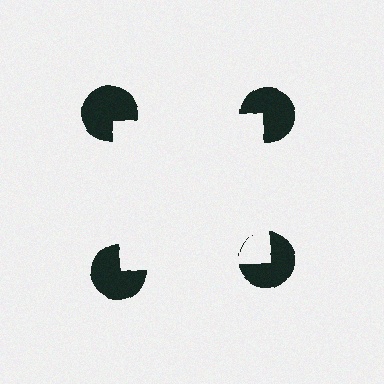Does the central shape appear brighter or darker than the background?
It typically appears slightly brighter than the background, even though no actual brightness change is drawn.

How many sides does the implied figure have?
4 sides.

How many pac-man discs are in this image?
There are 4 — one at each vertex of the illusory square.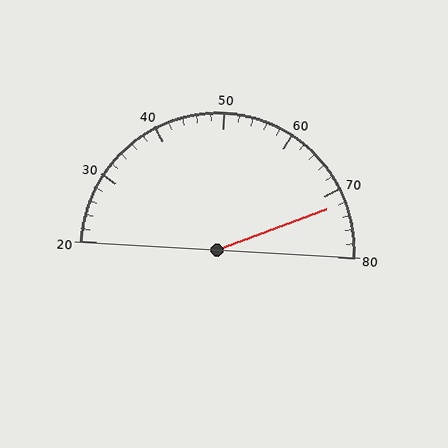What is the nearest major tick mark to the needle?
The nearest major tick mark is 70.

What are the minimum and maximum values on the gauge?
The gauge ranges from 20 to 80.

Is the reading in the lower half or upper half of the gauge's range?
The reading is in the upper half of the range (20 to 80).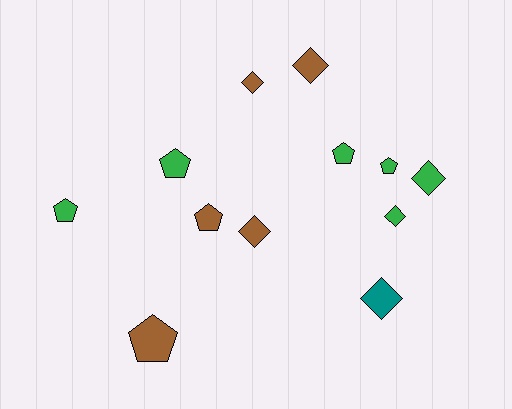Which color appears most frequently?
Green, with 6 objects.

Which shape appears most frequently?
Pentagon, with 6 objects.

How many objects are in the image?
There are 12 objects.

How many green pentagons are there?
There are 4 green pentagons.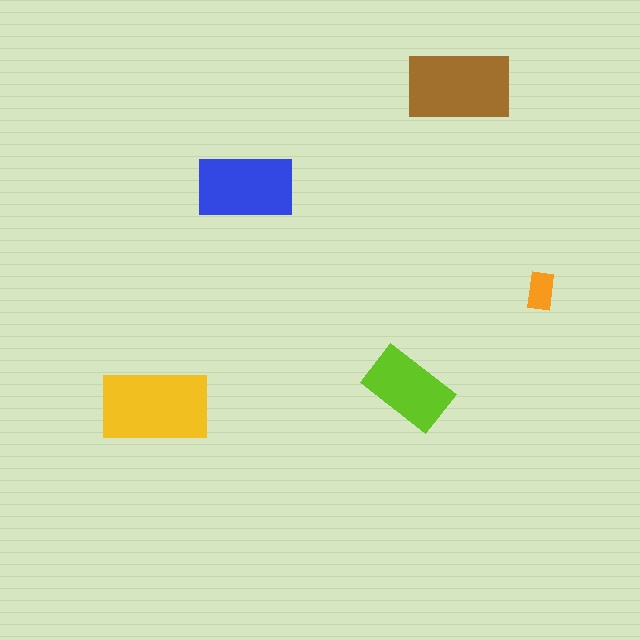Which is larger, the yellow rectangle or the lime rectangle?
The yellow one.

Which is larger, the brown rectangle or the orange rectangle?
The brown one.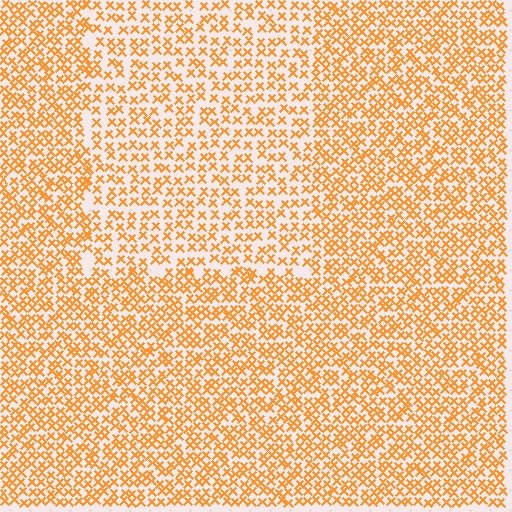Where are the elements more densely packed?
The elements are more densely packed outside the rectangle boundary.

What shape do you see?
I see a rectangle.